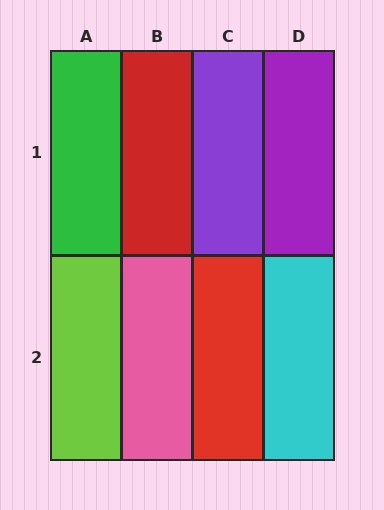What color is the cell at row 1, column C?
Purple.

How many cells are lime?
1 cell is lime.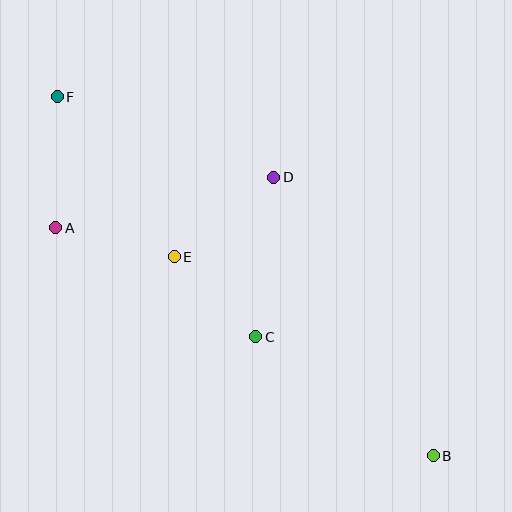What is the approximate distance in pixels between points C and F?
The distance between C and F is approximately 312 pixels.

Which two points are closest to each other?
Points C and E are closest to each other.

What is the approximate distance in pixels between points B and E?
The distance between B and E is approximately 326 pixels.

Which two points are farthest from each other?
Points B and F are farthest from each other.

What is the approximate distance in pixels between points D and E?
The distance between D and E is approximately 127 pixels.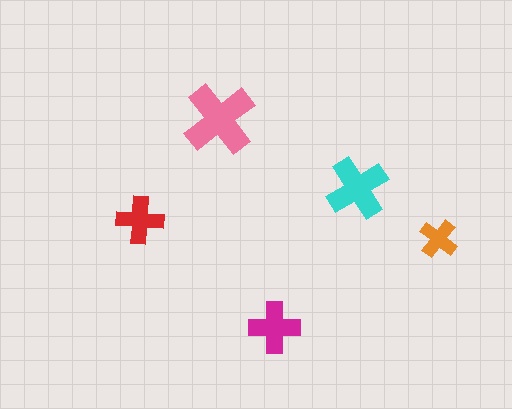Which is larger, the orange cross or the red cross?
The red one.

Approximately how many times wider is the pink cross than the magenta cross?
About 1.5 times wider.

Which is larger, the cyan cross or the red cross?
The cyan one.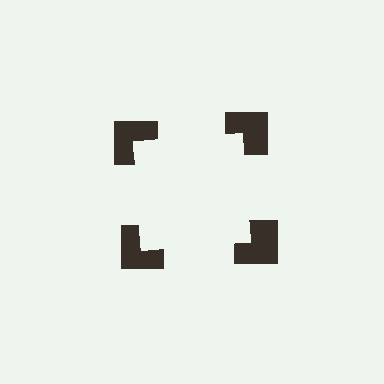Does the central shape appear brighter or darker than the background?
It typically appears slightly brighter than the background, even though no actual brightness change is drawn.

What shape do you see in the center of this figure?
An illusory square — its edges are inferred from the aligned wedge cuts in the notched squares, not physically drawn.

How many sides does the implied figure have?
4 sides.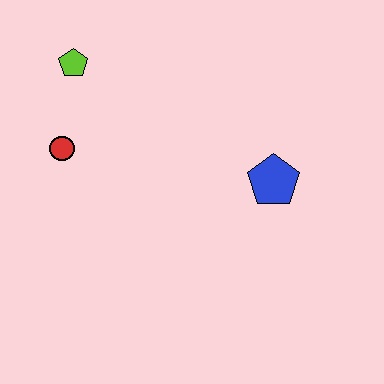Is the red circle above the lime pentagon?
No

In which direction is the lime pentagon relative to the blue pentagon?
The lime pentagon is to the left of the blue pentagon.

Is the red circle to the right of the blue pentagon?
No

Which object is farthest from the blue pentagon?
The lime pentagon is farthest from the blue pentagon.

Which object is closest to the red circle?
The lime pentagon is closest to the red circle.